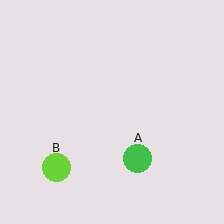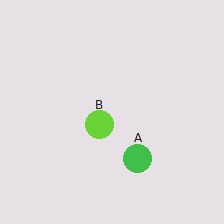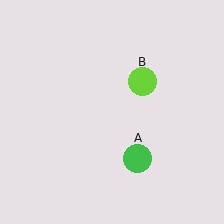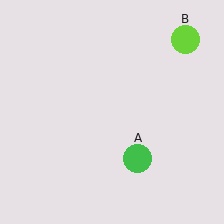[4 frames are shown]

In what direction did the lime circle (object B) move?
The lime circle (object B) moved up and to the right.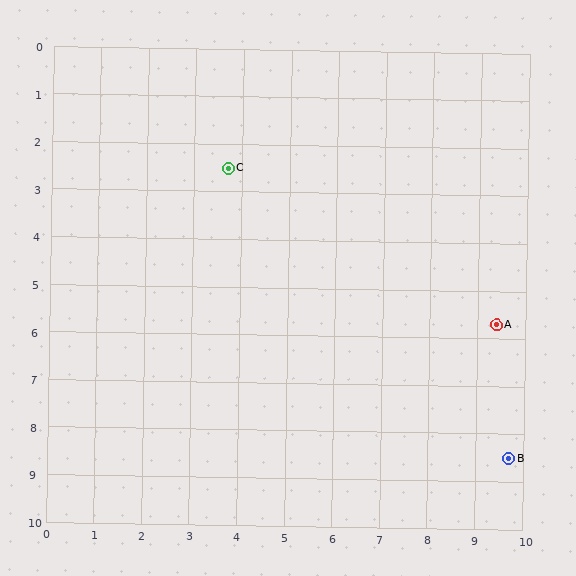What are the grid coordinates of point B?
Point B is at approximately (9.7, 8.5).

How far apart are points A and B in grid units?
Points A and B are about 2.8 grid units apart.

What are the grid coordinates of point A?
Point A is at approximately (9.4, 5.7).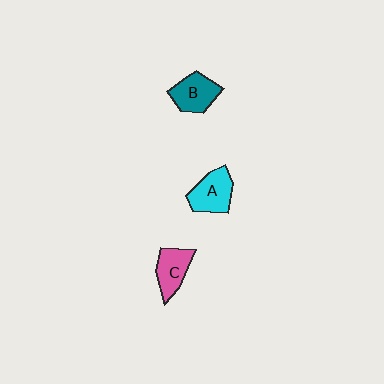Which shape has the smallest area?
Shape C (pink).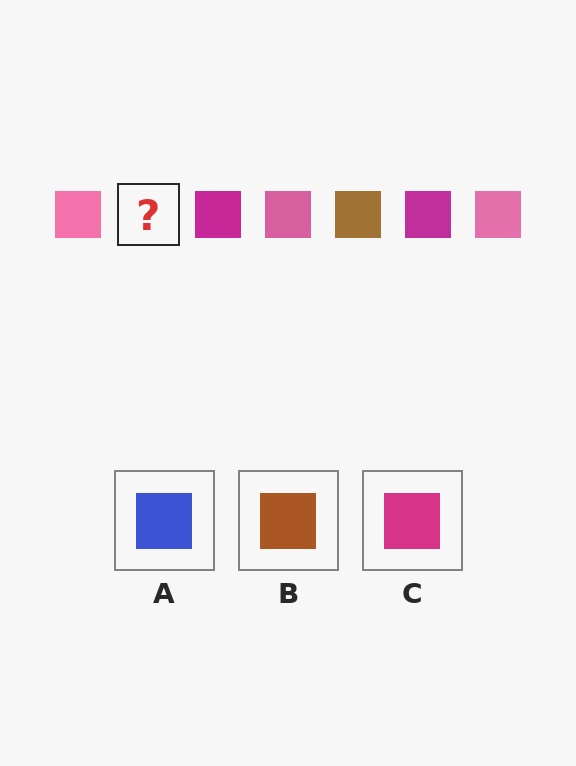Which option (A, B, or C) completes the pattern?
B.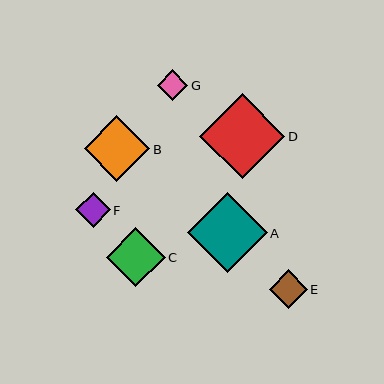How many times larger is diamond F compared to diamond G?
Diamond F is approximately 1.1 times the size of diamond G.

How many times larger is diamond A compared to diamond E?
Diamond A is approximately 2.1 times the size of diamond E.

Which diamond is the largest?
Diamond D is the largest with a size of approximately 85 pixels.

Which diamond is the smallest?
Diamond G is the smallest with a size of approximately 30 pixels.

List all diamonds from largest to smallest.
From largest to smallest: D, A, B, C, E, F, G.